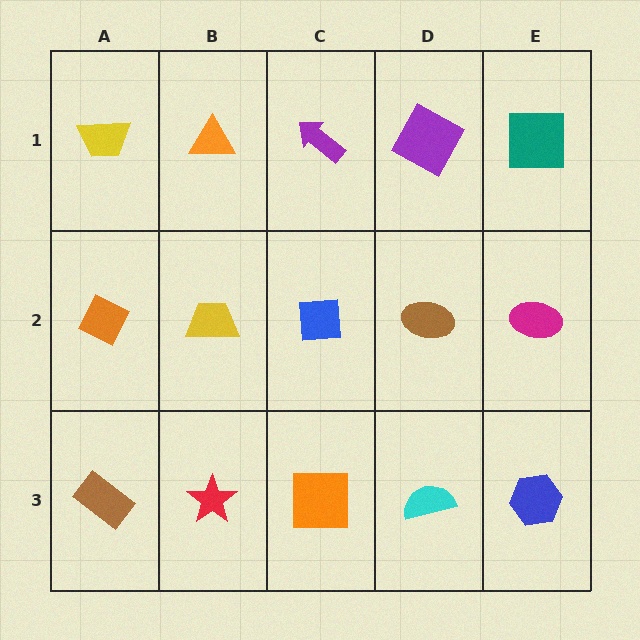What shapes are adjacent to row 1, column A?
An orange diamond (row 2, column A), an orange triangle (row 1, column B).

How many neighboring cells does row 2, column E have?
3.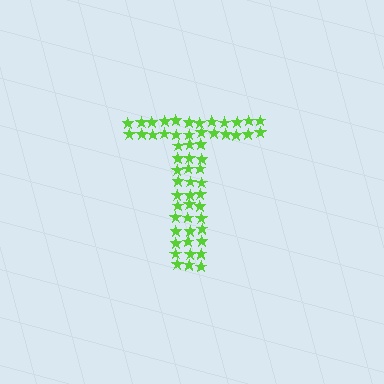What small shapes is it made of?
It is made of small stars.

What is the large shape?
The large shape is the letter T.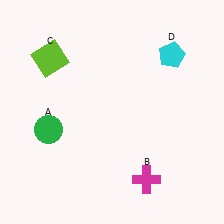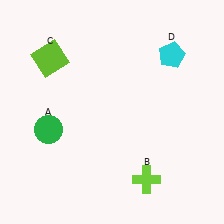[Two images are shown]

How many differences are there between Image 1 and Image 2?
There is 1 difference between the two images.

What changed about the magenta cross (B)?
In Image 1, B is magenta. In Image 2, it changed to lime.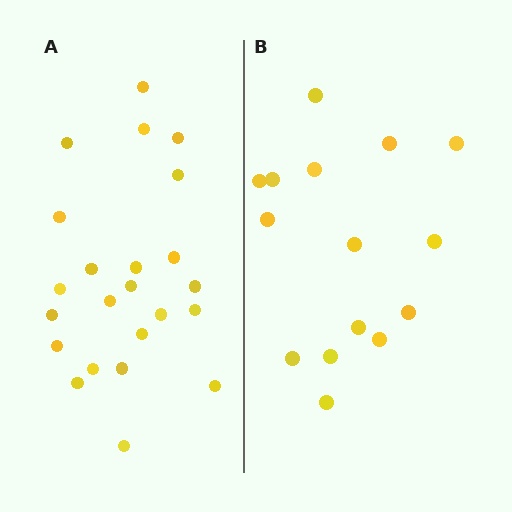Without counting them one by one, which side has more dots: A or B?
Region A (the left region) has more dots.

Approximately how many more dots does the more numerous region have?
Region A has roughly 8 or so more dots than region B.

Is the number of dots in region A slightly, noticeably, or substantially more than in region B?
Region A has substantially more. The ratio is roughly 1.5 to 1.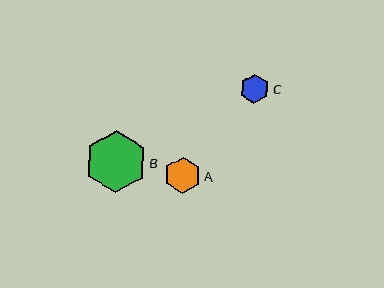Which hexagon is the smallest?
Hexagon C is the smallest with a size of approximately 29 pixels.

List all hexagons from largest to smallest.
From largest to smallest: B, A, C.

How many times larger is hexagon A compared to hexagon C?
Hexagon A is approximately 1.2 times the size of hexagon C.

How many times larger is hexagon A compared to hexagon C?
Hexagon A is approximately 1.2 times the size of hexagon C.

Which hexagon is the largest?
Hexagon B is the largest with a size of approximately 62 pixels.